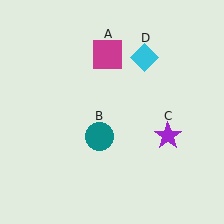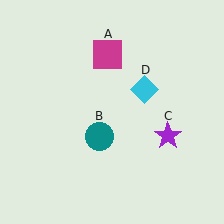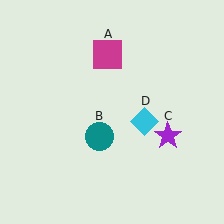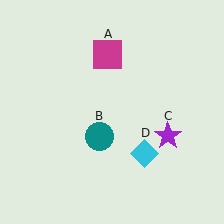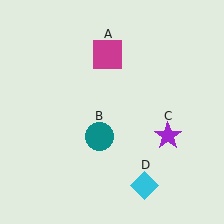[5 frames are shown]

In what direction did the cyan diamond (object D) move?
The cyan diamond (object D) moved down.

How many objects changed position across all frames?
1 object changed position: cyan diamond (object D).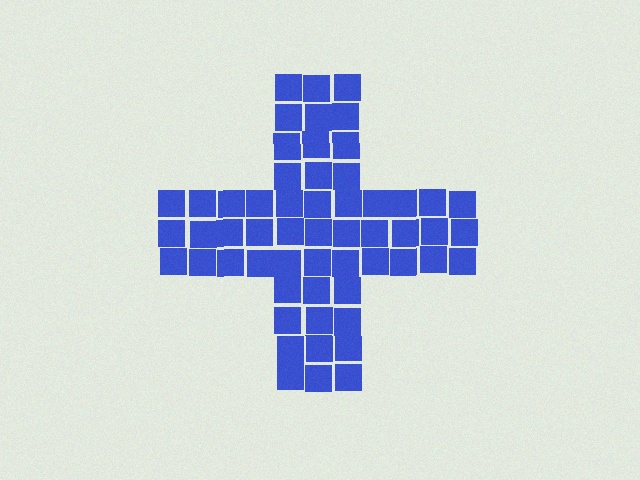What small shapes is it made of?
It is made of small squares.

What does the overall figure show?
The overall figure shows a cross.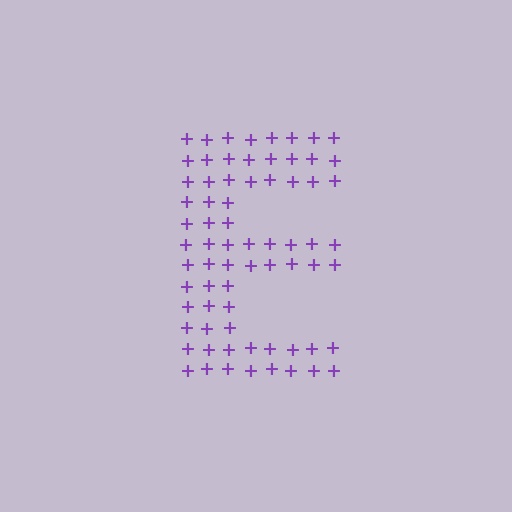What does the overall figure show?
The overall figure shows the letter E.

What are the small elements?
The small elements are plus signs.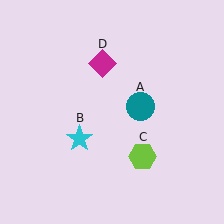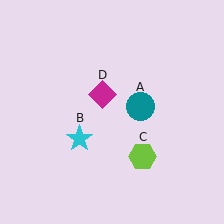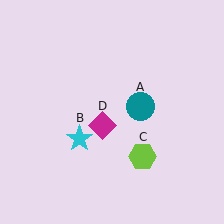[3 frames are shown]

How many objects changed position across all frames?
1 object changed position: magenta diamond (object D).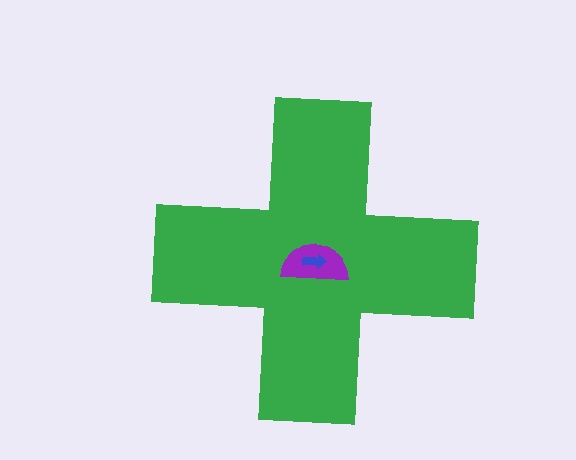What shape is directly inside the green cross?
The purple semicircle.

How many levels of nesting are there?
3.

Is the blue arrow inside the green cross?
Yes.